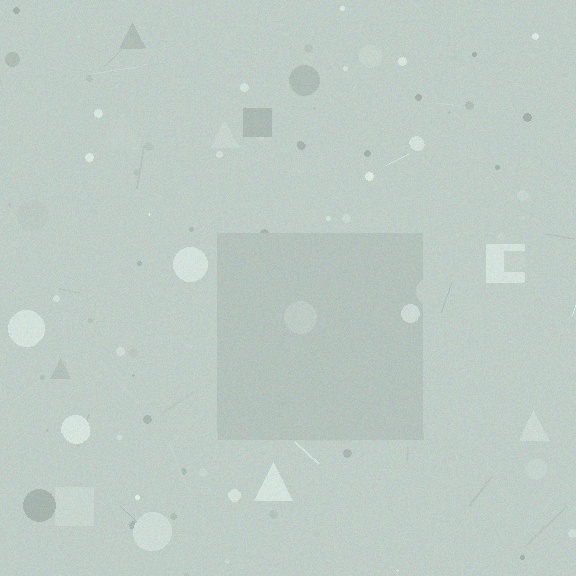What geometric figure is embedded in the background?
A square is embedded in the background.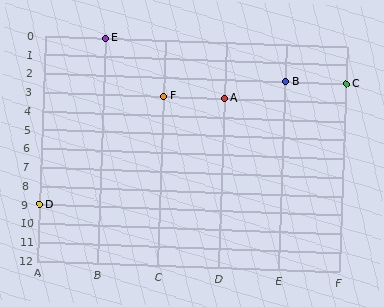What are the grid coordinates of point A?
Point A is at grid coordinates (D, 3).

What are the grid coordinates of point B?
Point B is at grid coordinates (E, 2).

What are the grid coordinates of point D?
Point D is at grid coordinates (A, 9).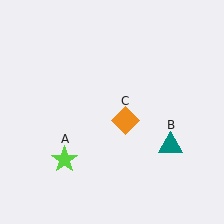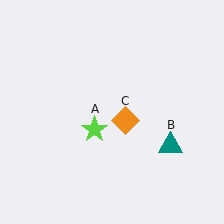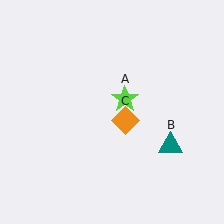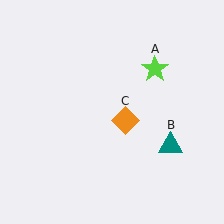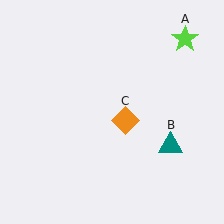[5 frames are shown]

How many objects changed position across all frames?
1 object changed position: lime star (object A).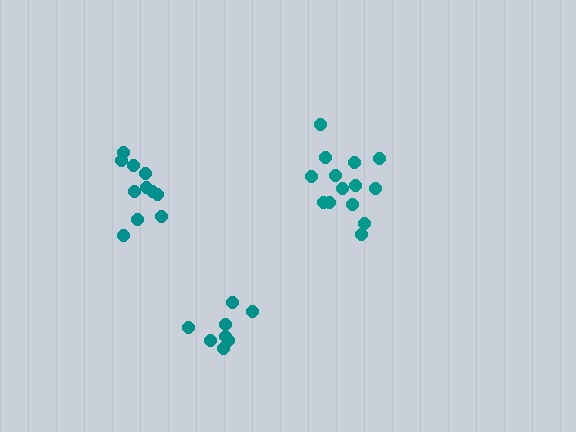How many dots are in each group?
Group 1: 14 dots, Group 2: 8 dots, Group 3: 11 dots (33 total).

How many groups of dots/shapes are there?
There are 3 groups.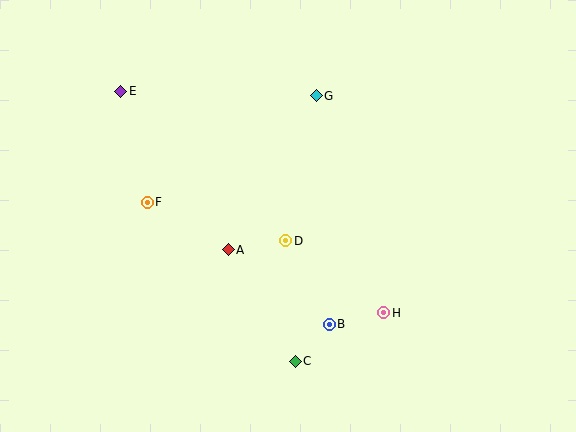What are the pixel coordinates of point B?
Point B is at (329, 324).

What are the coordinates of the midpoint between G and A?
The midpoint between G and A is at (272, 173).